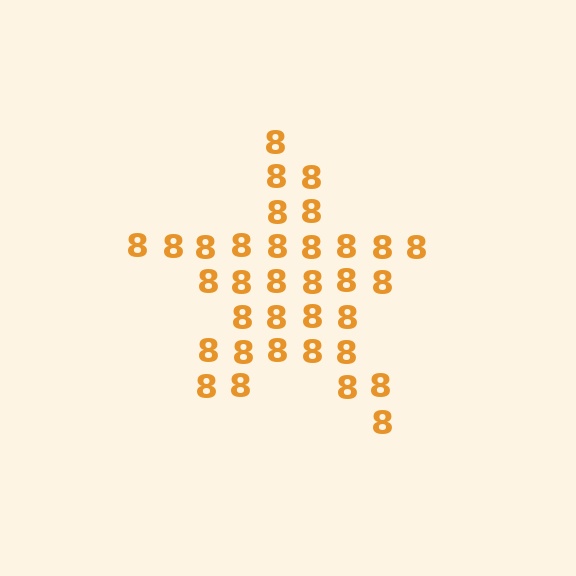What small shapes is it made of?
It is made of small digit 8's.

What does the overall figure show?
The overall figure shows a star.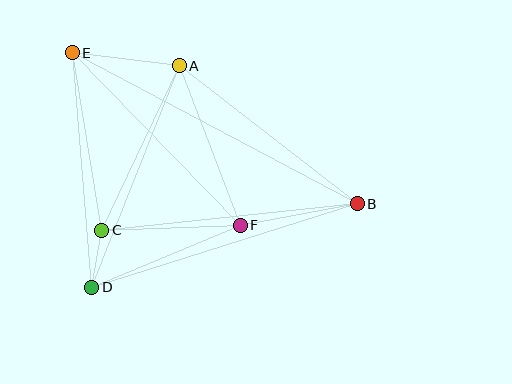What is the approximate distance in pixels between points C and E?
The distance between C and E is approximately 180 pixels.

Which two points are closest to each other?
Points C and D are closest to each other.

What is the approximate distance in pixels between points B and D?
The distance between B and D is approximately 278 pixels.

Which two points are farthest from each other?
Points B and E are farthest from each other.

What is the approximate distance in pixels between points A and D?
The distance between A and D is approximately 238 pixels.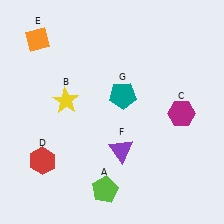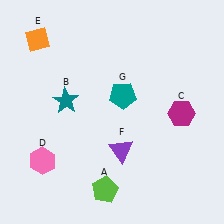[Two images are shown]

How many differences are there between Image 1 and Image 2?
There are 2 differences between the two images.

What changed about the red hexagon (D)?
In Image 1, D is red. In Image 2, it changed to pink.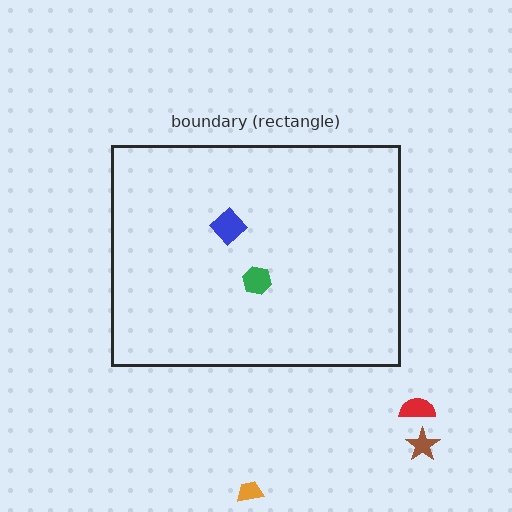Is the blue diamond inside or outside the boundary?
Inside.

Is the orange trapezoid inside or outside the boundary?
Outside.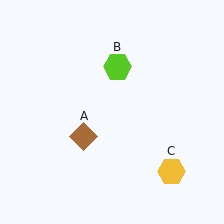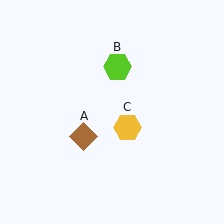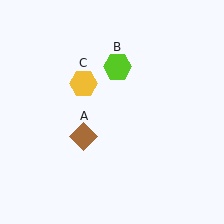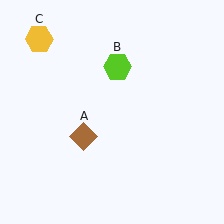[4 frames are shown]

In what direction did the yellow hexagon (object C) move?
The yellow hexagon (object C) moved up and to the left.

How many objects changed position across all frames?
1 object changed position: yellow hexagon (object C).